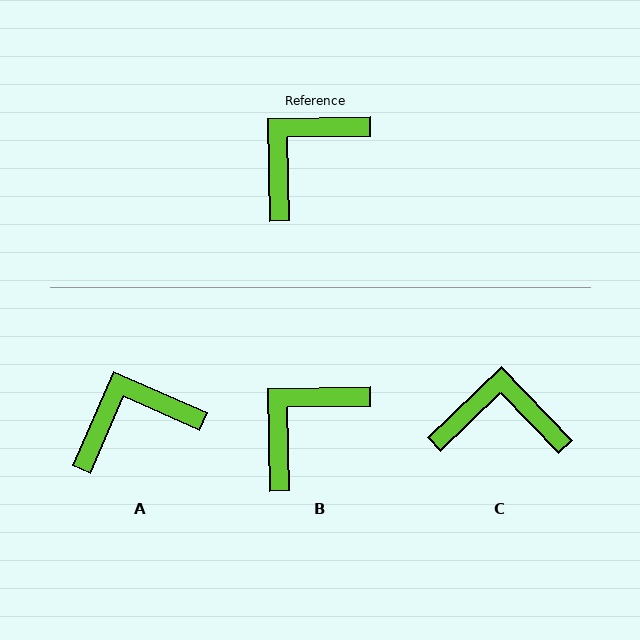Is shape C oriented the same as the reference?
No, it is off by about 47 degrees.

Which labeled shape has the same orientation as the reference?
B.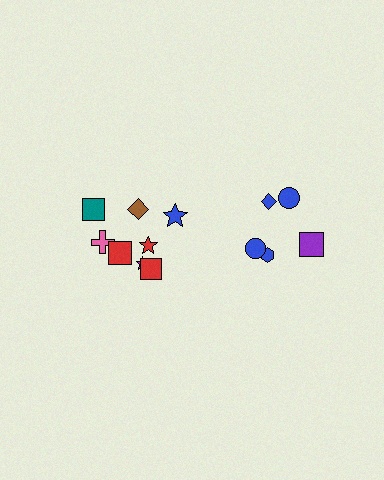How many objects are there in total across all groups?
There are 13 objects.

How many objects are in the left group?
There are 8 objects.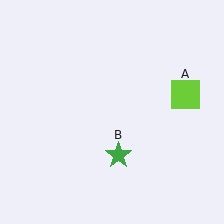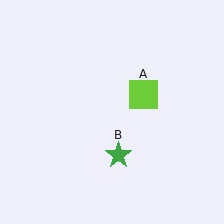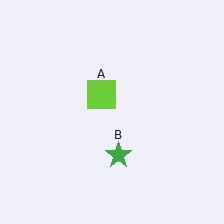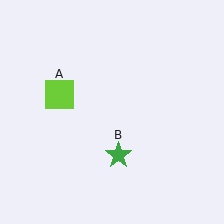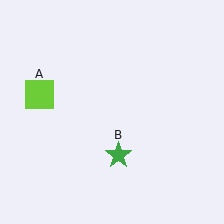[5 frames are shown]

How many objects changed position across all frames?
1 object changed position: lime square (object A).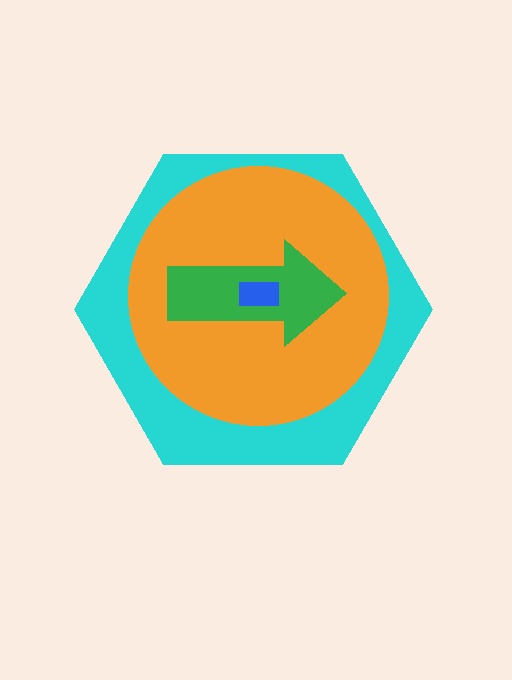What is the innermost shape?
The blue rectangle.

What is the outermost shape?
The cyan hexagon.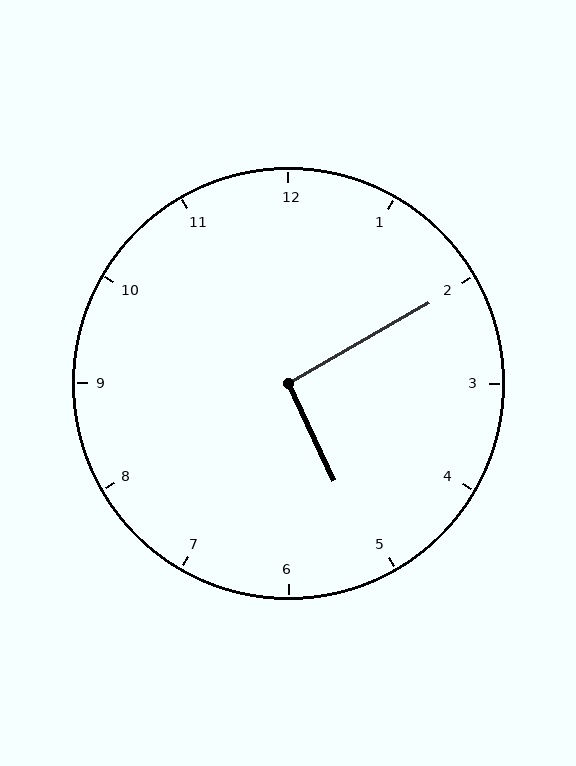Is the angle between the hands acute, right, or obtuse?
It is right.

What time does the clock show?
5:10.